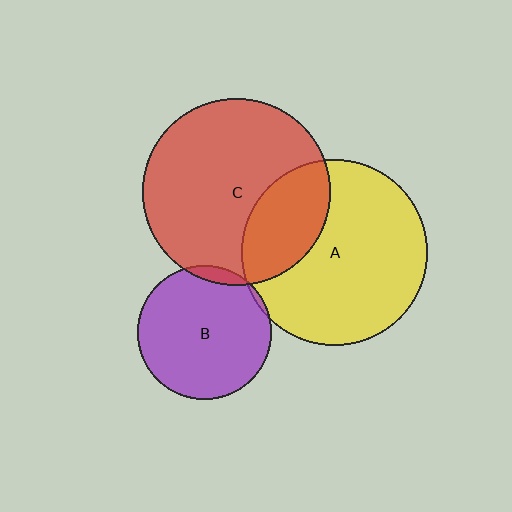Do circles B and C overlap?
Yes.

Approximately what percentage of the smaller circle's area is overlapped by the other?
Approximately 5%.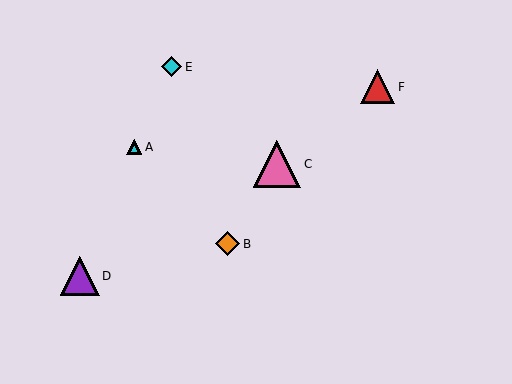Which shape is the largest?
The pink triangle (labeled C) is the largest.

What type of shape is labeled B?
Shape B is an orange diamond.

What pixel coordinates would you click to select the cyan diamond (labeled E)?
Click at (172, 67) to select the cyan diamond E.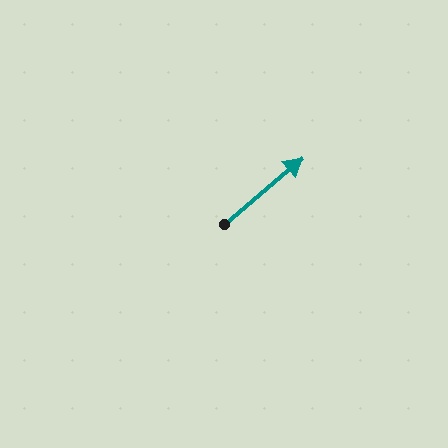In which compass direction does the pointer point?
Northeast.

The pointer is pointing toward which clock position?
Roughly 2 o'clock.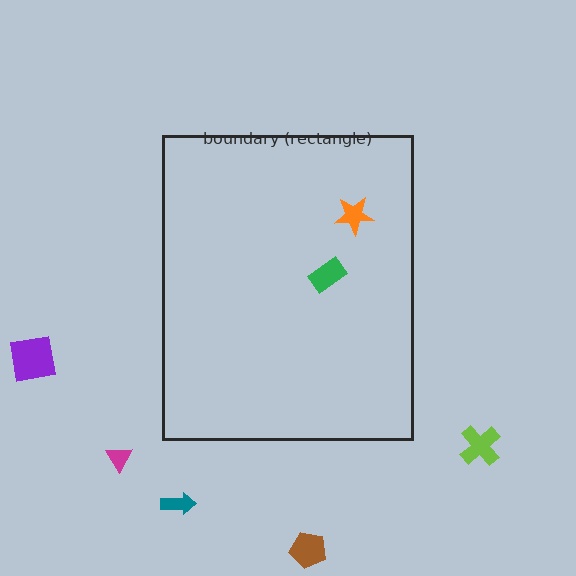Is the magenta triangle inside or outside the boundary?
Outside.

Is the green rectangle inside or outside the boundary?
Inside.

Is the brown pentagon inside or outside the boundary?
Outside.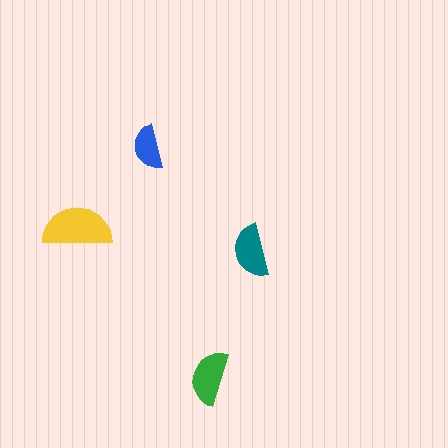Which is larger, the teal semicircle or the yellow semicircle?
The yellow one.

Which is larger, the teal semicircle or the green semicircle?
The green one.